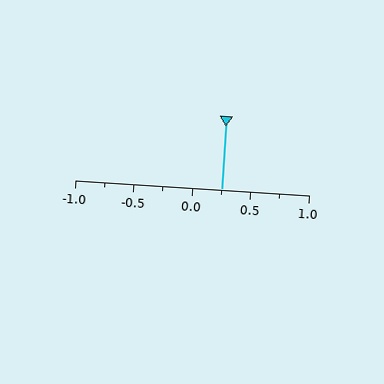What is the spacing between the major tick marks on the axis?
The major ticks are spaced 0.5 apart.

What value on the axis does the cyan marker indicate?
The marker indicates approximately 0.25.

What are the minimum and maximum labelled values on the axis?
The axis runs from -1.0 to 1.0.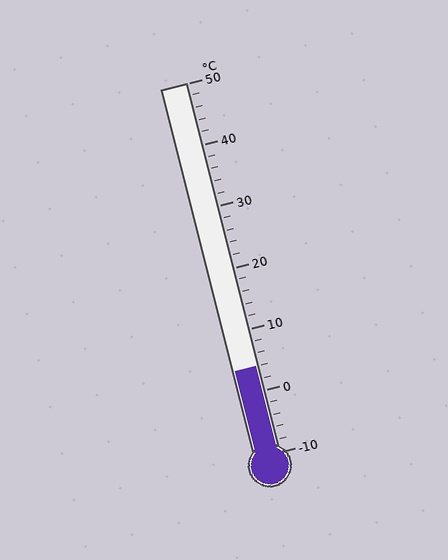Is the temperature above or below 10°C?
The temperature is below 10°C.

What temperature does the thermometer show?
The thermometer shows approximately 4°C.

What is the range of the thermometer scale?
The thermometer scale ranges from -10°C to 50°C.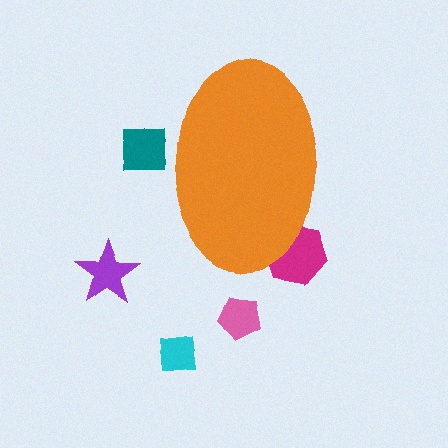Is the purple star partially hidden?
No, the purple star is fully visible.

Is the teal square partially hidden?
Yes, the teal square is partially hidden behind the orange ellipse.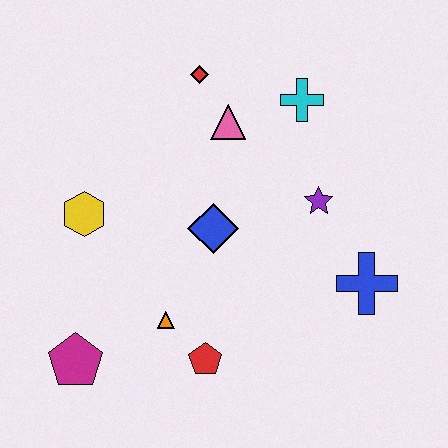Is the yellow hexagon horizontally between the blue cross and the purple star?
No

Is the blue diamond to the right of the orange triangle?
Yes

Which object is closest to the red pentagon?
The orange triangle is closest to the red pentagon.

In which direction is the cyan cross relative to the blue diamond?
The cyan cross is above the blue diamond.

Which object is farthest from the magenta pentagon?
The cyan cross is farthest from the magenta pentagon.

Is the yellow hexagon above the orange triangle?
Yes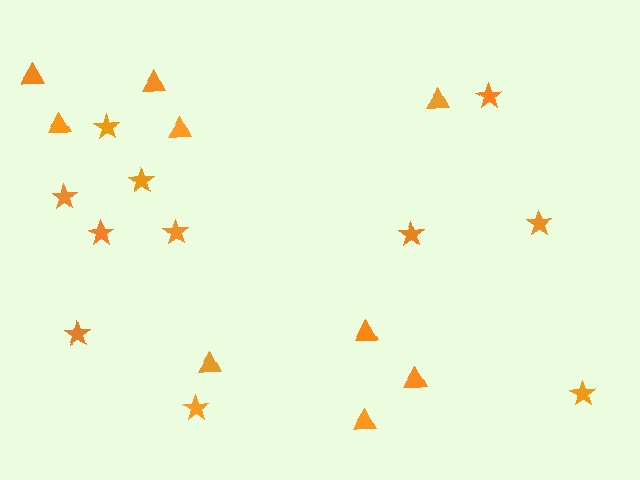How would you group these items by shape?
There are 2 groups: one group of triangles (9) and one group of stars (11).